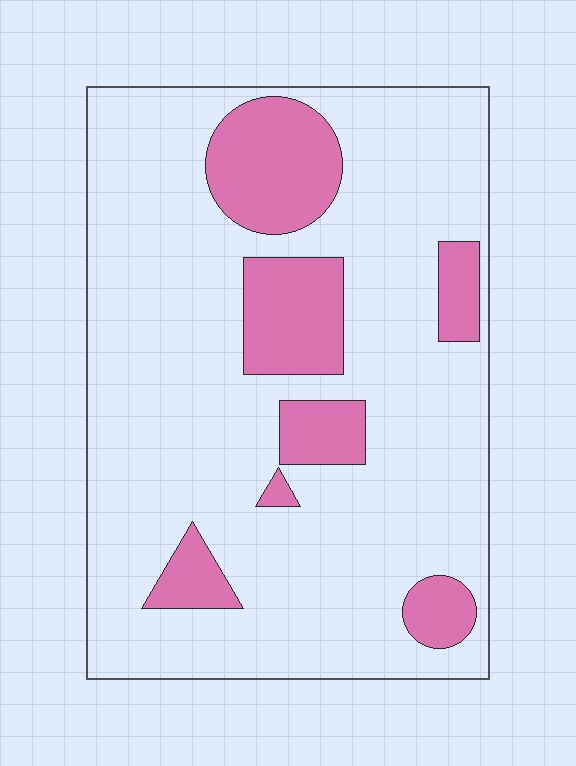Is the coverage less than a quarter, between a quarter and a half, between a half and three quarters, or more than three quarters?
Less than a quarter.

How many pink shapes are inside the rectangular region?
7.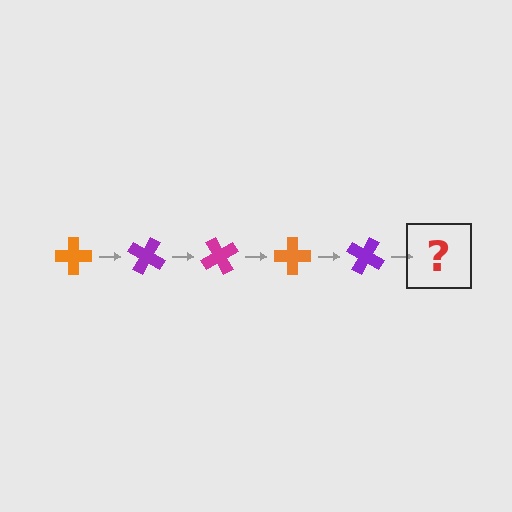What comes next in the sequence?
The next element should be a magenta cross, rotated 150 degrees from the start.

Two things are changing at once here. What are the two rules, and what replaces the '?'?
The two rules are that it rotates 30 degrees each step and the color cycles through orange, purple, and magenta. The '?' should be a magenta cross, rotated 150 degrees from the start.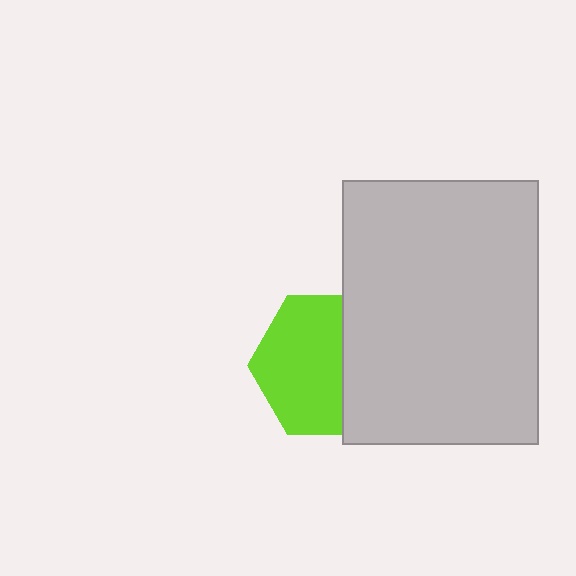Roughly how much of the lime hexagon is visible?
About half of it is visible (roughly 62%).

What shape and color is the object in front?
The object in front is a light gray rectangle.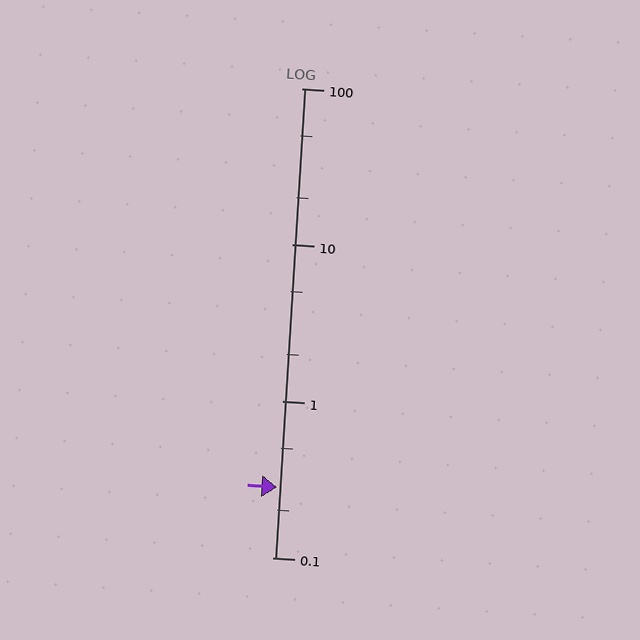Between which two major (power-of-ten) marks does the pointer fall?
The pointer is between 0.1 and 1.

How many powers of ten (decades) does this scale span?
The scale spans 3 decades, from 0.1 to 100.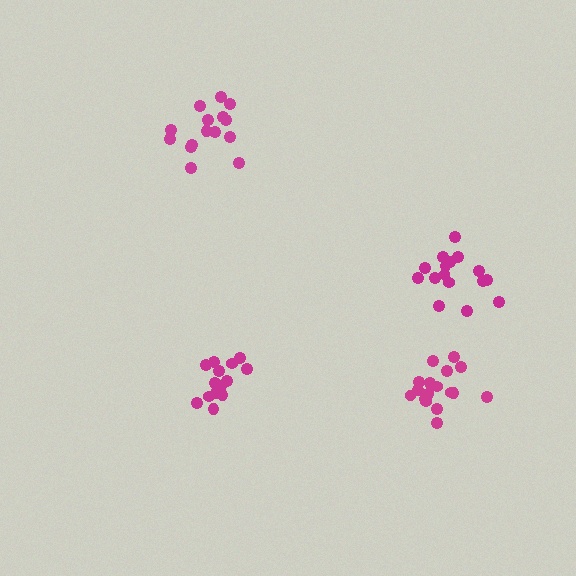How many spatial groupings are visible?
There are 4 spatial groupings.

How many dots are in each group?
Group 1: 18 dots, Group 2: 15 dots, Group 3: 14 dots, Group 4: 16 dots (63 total).